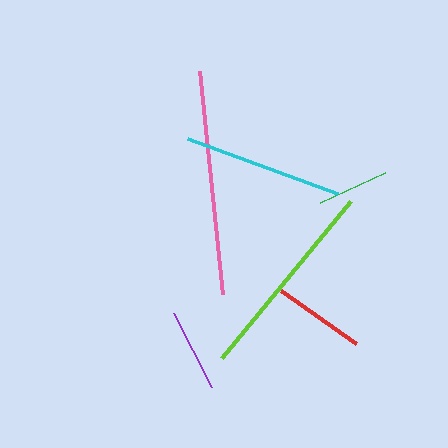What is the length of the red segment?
The red segment is approximately 91 pixels long.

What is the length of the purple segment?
The purple segment is approximately 82 pixels long.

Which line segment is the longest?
The pink line is the longest at approximately 224 pixels.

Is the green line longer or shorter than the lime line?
The lime line is longer than the green line.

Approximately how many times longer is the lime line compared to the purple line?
The lime line is approximately 2.5 times the length of the purple line.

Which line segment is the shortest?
The green line is the shortest at approximately 71 pixels.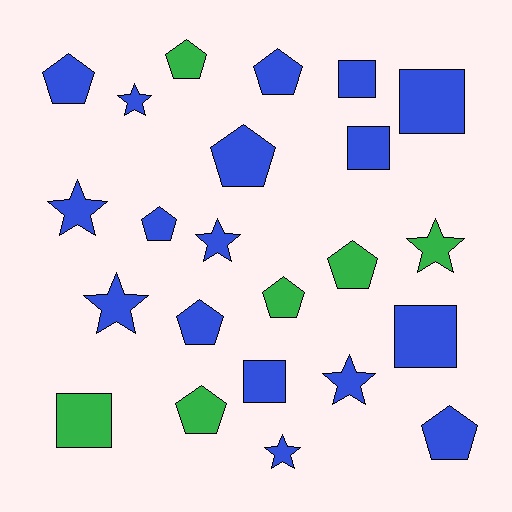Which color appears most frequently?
Blue, with 17 objects.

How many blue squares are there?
There are 5 blue squares.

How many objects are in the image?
There are 23 objects.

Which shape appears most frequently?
Pentagon, with 10 objects.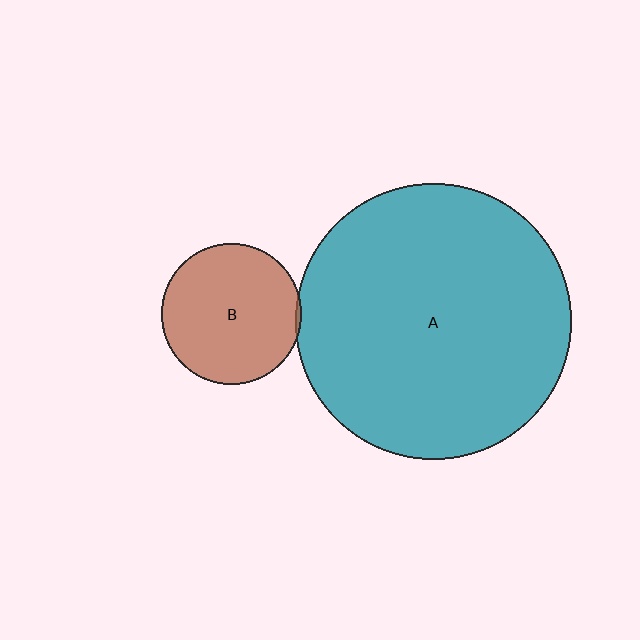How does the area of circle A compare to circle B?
Approximately 3.9 times.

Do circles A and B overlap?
Yes.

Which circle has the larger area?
Circle A (teal).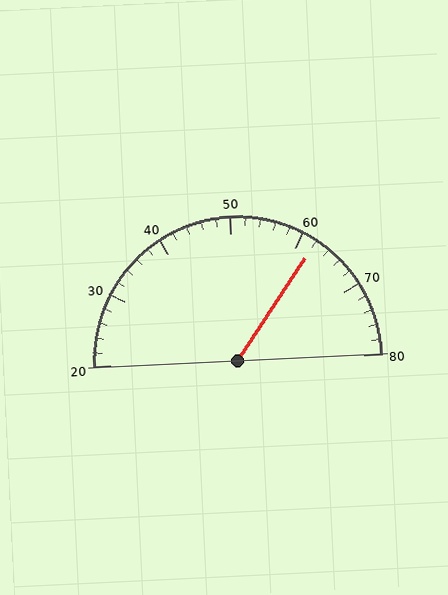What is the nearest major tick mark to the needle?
The nearest major tick mark is 60.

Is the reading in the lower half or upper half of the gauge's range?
The reading is in the upper half of the range (20 to 80).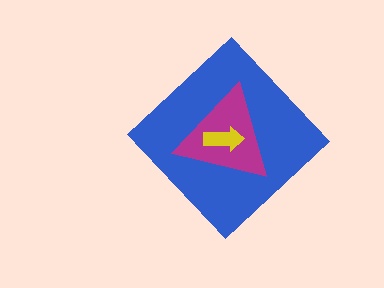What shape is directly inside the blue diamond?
The magenta triangle.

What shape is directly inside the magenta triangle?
The yellow arrow.